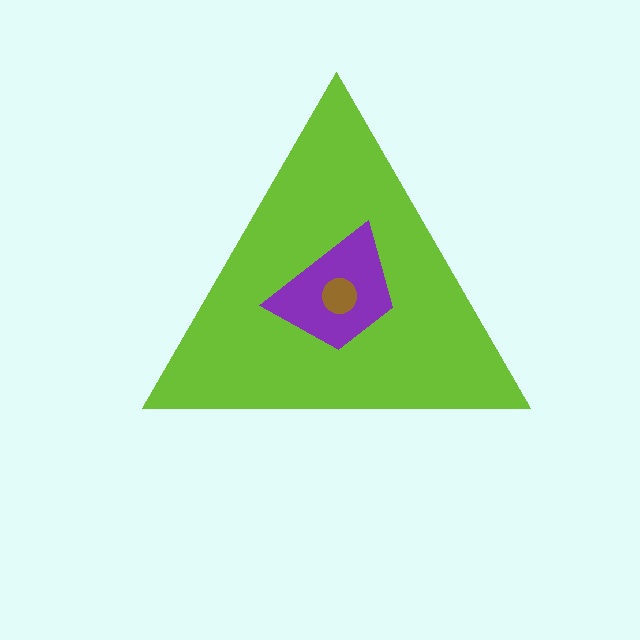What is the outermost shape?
The lime triangle.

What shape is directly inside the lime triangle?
The purple trapezoid.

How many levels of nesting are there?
3.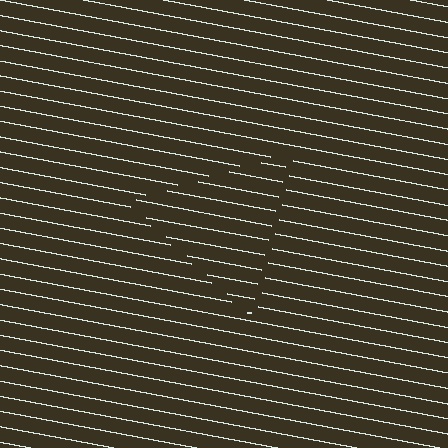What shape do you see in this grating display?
An illusory triangle. The interior of the shape contains the same grating, shifted by half a period — the contour is defined by the phase discontinuity where line-ends from the inner and outer gratings abut.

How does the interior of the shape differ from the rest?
The interior of the shape contains the same grating, shifted by half a period — the contour is defined by the phase discontinuity where line-ends from the inner and outer gratings abut.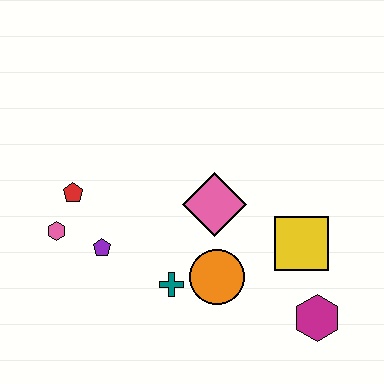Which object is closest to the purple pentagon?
The pink hexagon is closest to the purple pentagon.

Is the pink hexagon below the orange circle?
No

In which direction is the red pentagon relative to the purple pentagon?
The red pentagon is above the purple pentagon.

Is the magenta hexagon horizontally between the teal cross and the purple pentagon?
No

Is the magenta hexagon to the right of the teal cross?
Yes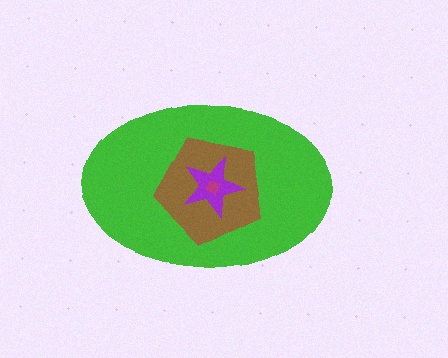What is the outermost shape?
The green ellipse.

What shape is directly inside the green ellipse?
The brown pentagon.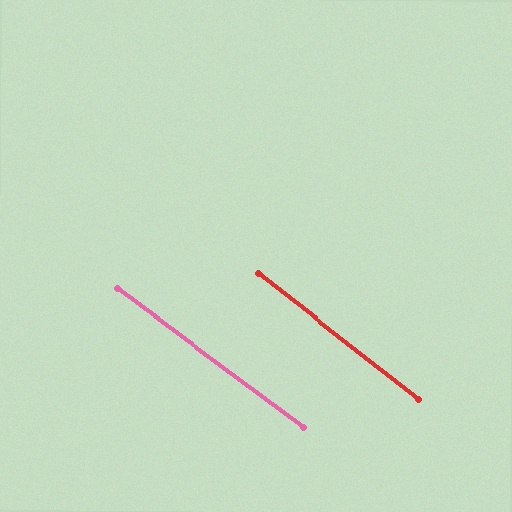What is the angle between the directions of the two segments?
Approximately 1 degree.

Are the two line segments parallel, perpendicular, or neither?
Parallel — their directions differ by only 1.2°.